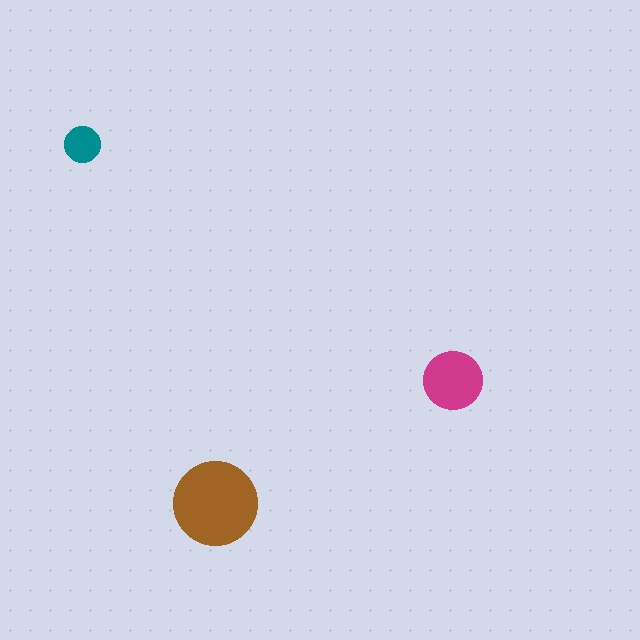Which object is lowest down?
The brown circle is bottommost.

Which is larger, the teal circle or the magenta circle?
The magenta one.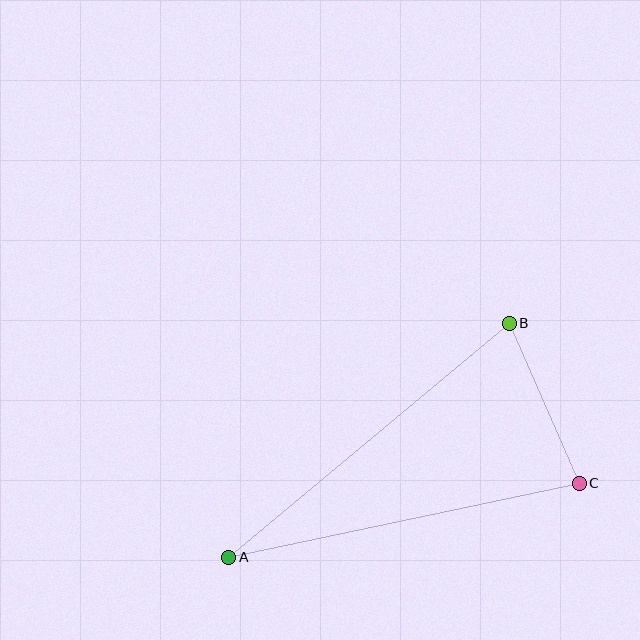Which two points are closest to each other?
Points B and C are closest to each other.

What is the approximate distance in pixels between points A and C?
The distance between A and C is approximately 358 pixels.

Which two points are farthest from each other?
Points A and B are farthest from each other.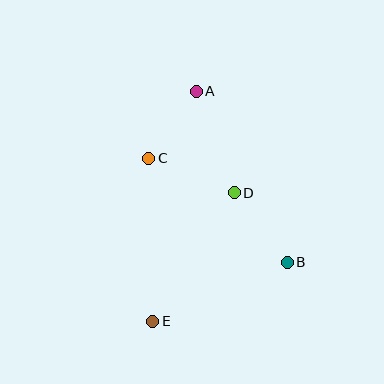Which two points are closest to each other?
Points A and C are closest to each other.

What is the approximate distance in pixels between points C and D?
The distance between C and D is approximately 92 pixels.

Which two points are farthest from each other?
Points A and E are farthest from each other.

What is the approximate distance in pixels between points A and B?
The distance between A and B is approximately 194 pixels.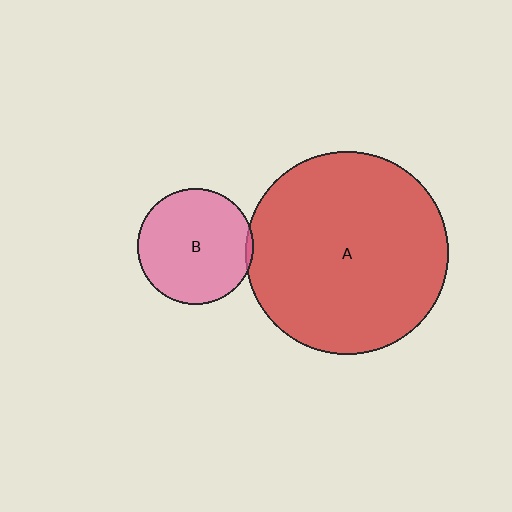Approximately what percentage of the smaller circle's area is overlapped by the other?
Approximately 5%.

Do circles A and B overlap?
Yes.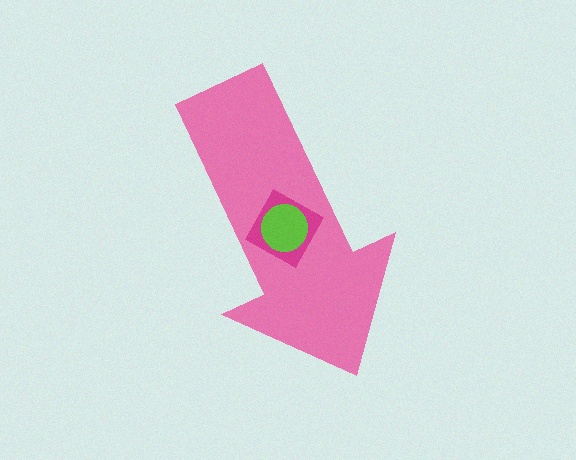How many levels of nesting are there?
3.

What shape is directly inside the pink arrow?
The magenta diamond.